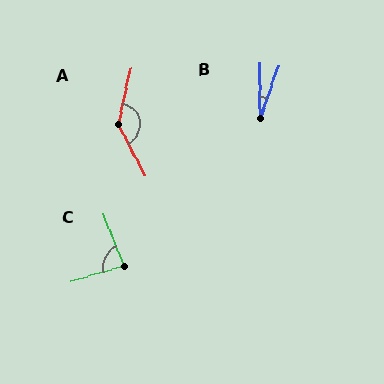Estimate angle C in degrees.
Approximately 85 degrees.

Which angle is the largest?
A, at approximately 140 degrees.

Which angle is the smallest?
B, at approximately 21 degrees.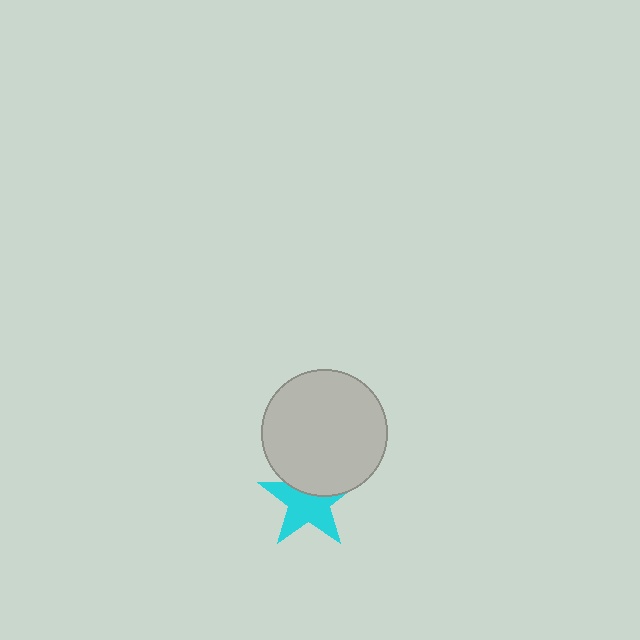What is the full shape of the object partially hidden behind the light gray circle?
The partially hidden object is a cyan star.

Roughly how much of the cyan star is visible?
About half of it is visible (roughly 64%).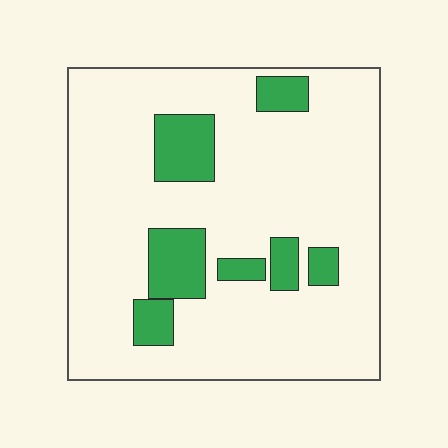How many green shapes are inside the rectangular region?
7.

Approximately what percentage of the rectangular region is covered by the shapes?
Approximately 15%.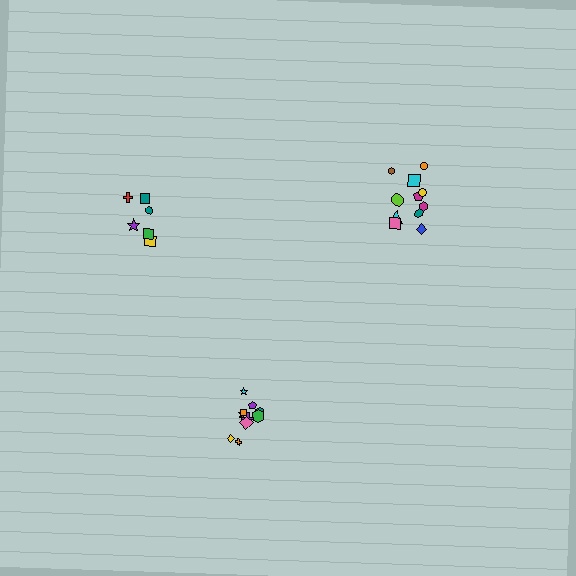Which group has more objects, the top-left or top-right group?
The top-right group.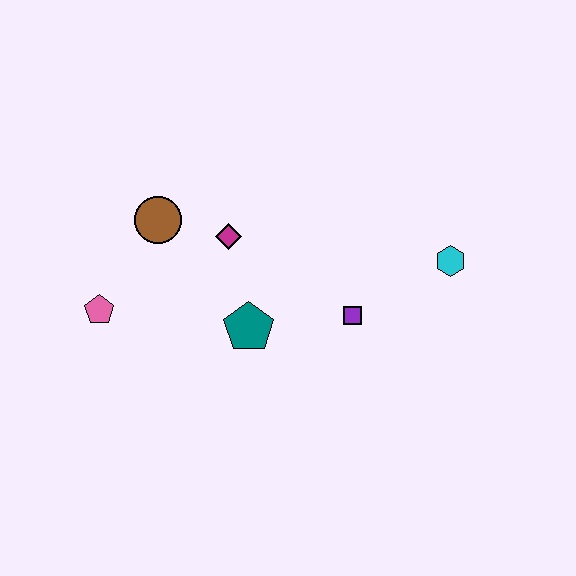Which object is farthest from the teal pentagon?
The cyan hexagon is farthest from the teal pentagon.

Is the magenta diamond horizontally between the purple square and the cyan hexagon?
No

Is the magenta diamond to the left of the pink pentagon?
No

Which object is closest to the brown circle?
The magenta diamond is closest to the brown circle.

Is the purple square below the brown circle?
Yes